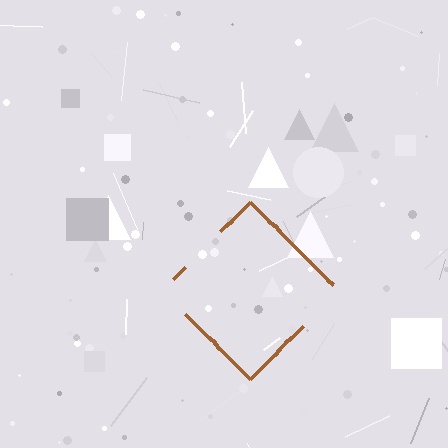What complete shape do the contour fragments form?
The contour fragments form a diamond.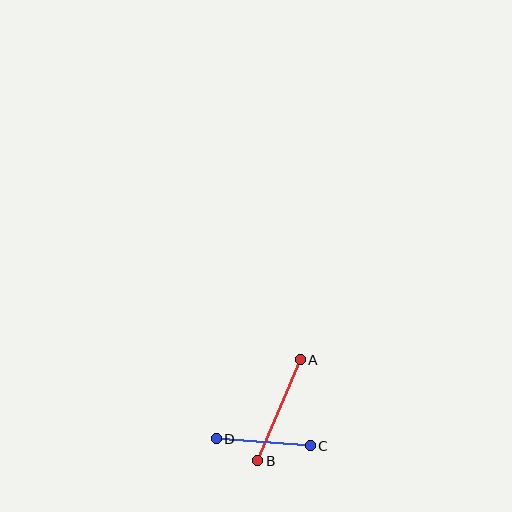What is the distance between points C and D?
The distance is approximately 94 pixels.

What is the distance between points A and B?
The distance is approximately 110 pixels.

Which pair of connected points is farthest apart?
Points A and B are farthest apart.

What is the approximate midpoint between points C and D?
The midpoint is at approximately (263, 442) pixels.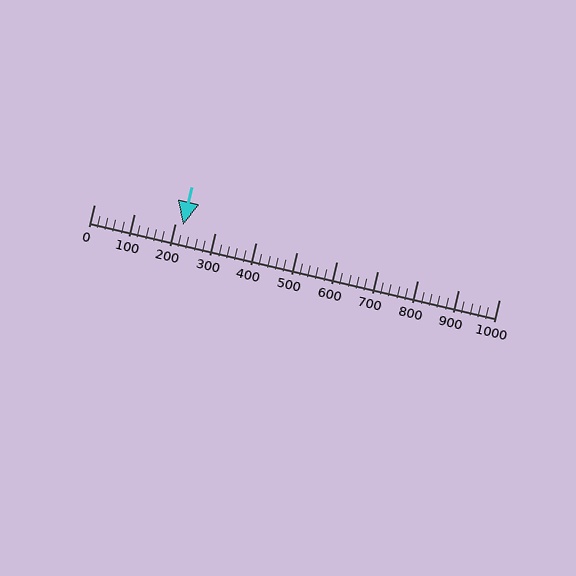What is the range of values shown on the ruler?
The ruler shows values from 0 to 1000.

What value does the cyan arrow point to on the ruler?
The cyan arrow points to approximately 220.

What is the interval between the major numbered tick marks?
The major tick marks are spaced 100 units apart.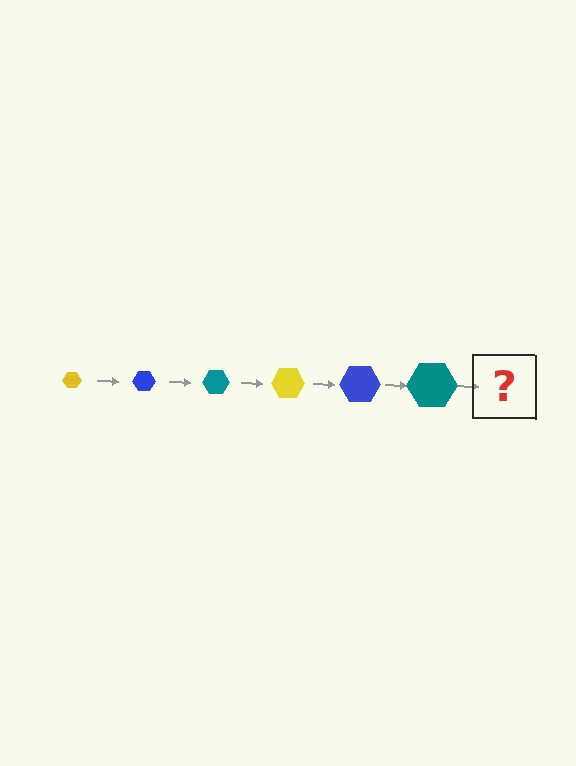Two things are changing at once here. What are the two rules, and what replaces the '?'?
The two rules are that the hexagon grows larger each step and the color cycles through yellow, blue, and teal. The '?' should be a yellow hexagon, larger than the previous one.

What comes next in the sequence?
The next element should be a yellow hexagon, larger than the previous one.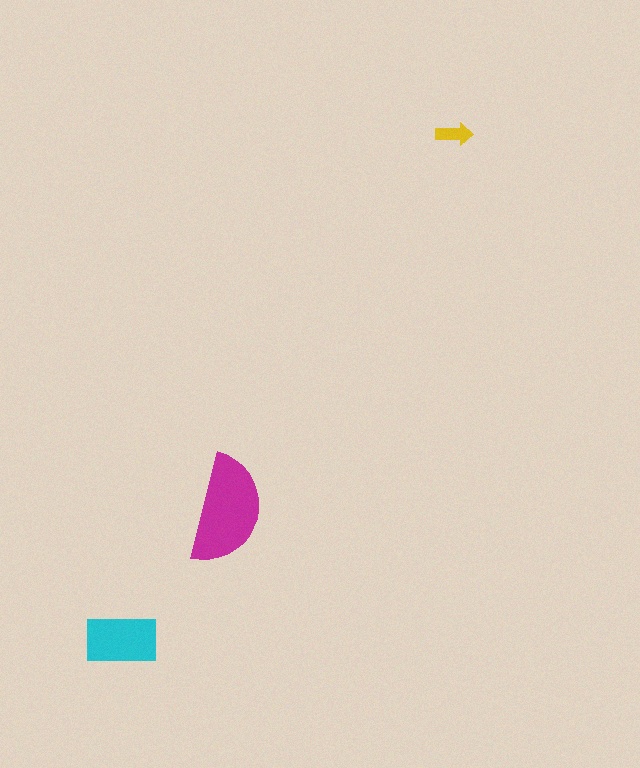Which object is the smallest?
The yellow arrow.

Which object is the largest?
The magenta semicircle.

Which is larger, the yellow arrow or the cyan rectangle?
The cyan rectangle.